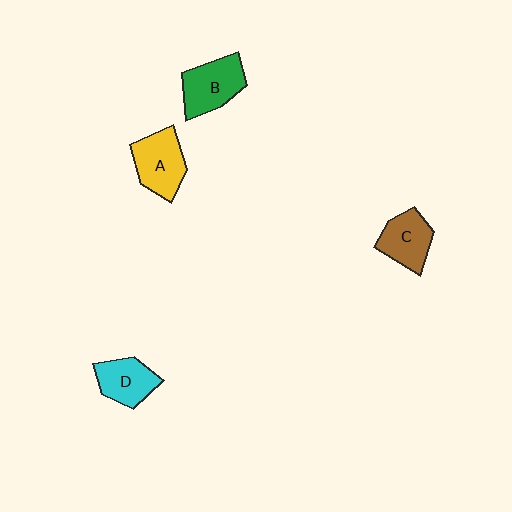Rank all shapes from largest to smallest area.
From largest to smallest: B (green), A (yellow), C (brown), D (cyan).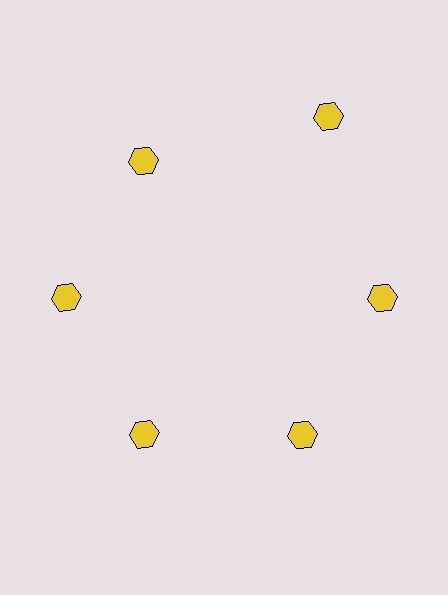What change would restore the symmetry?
The symmetry would be restored by moving it inward, back onto the ring so that all 6 hexagons sit at equal angles and equal distance from the center.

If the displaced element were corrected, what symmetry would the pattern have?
It would have 6-fold rotational symmetry — the pattern would map onto itself every 60 degrees.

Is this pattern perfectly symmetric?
No. The 6 yellow hexagons are arranged in a ring, but one element near the 1 o'clock position is pushed outward from the center, breaking the 6-fold rotational symmetry.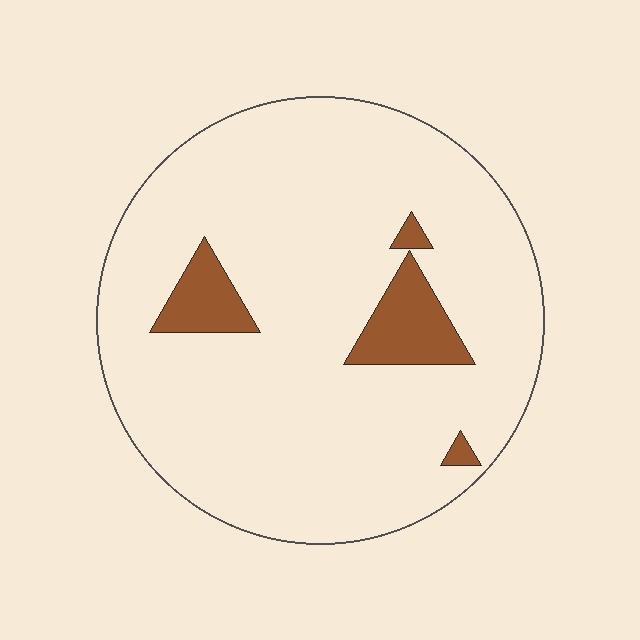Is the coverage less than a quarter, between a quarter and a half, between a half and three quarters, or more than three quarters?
Less than a quarter.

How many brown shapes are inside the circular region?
4.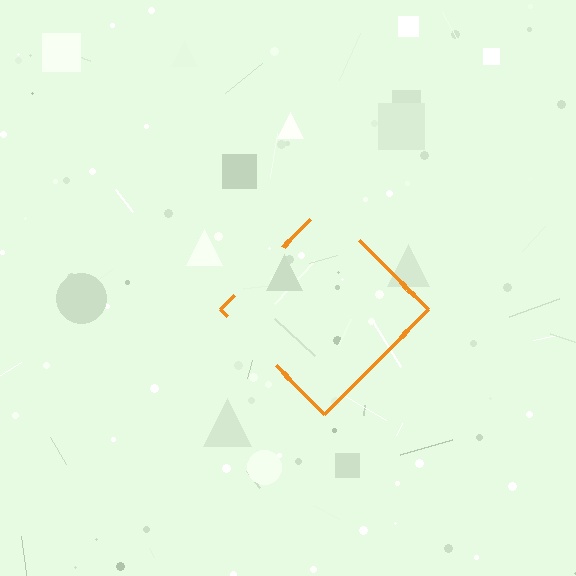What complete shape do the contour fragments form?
The contour fragments form a diamond.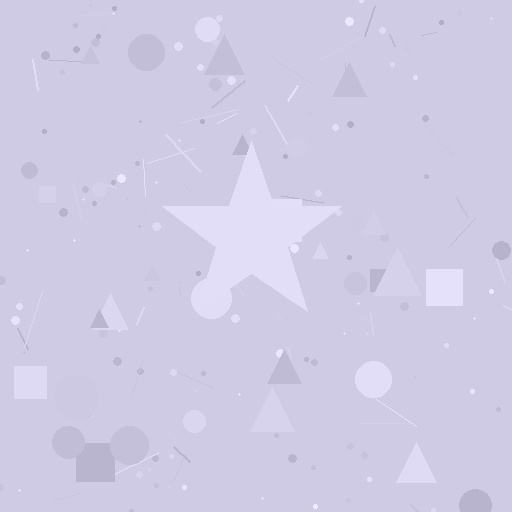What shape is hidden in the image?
A star is hidden in the image.